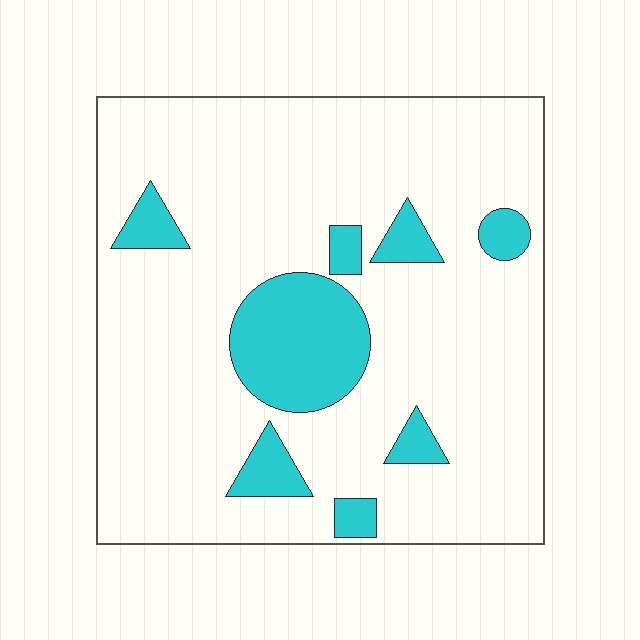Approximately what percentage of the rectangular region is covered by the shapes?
Approximately 15%.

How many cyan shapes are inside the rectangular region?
8.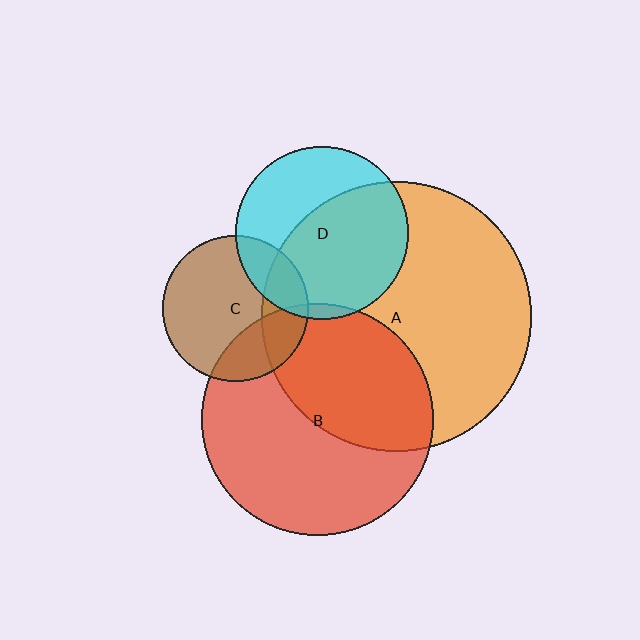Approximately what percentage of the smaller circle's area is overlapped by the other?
Approximately 20%.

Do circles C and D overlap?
Yes.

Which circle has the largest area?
Circle A (orange).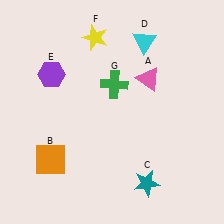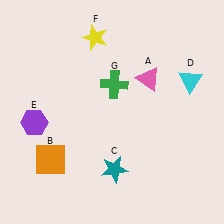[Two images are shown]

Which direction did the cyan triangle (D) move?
The cyan triangle (D) moved right.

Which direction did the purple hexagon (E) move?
The purple hexagon (E) moved down.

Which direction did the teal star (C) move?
The teal star (C) moved left.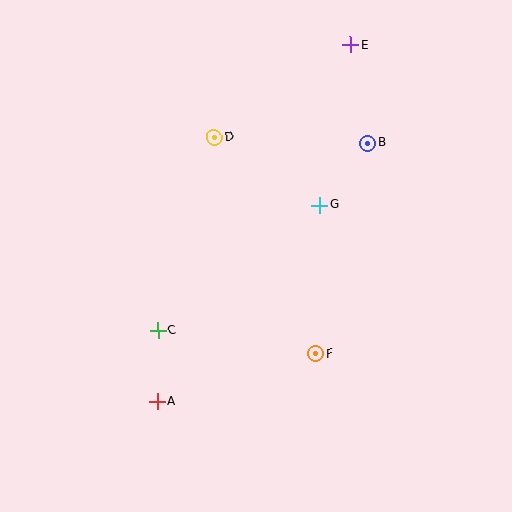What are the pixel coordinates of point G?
Point G is at (320, 205).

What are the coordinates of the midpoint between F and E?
The midpoint between F and E is at (333, 199).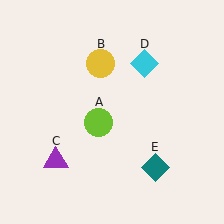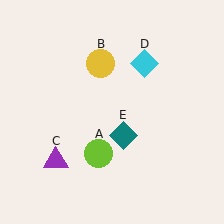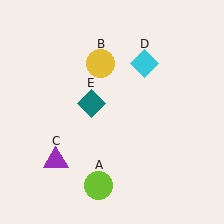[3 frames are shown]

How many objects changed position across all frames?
2 objects changed position: lime circle (object A), teal diamond (object E).